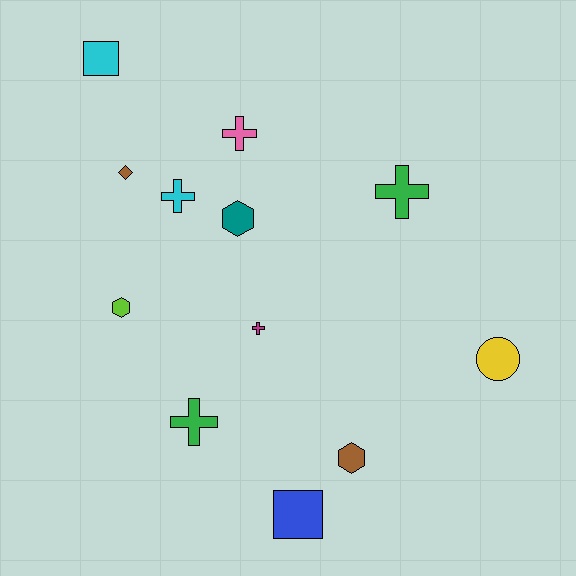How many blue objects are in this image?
There is 1 blue object.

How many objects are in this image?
There are 12 objects.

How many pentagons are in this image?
There are no pentagons.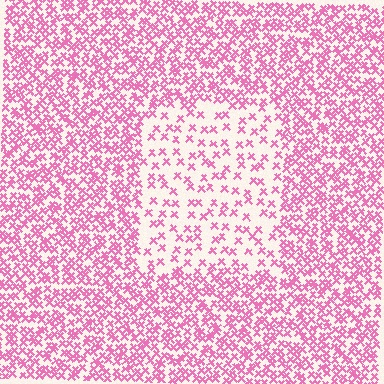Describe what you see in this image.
The image contains small pink elements arranged at two different densities. A rectangle-shaped region is visible where the elements are less densely packed than the surrounding area.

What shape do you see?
I see a rectangle.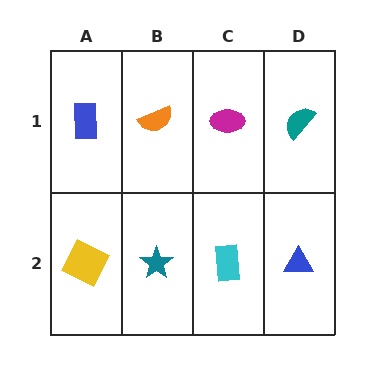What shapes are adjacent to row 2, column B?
An orange semicircle (row 1, column B), a yellow square (row 2, column A), a cyan rectangle (row 2, column C).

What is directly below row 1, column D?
A blue triangle.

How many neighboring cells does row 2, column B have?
3.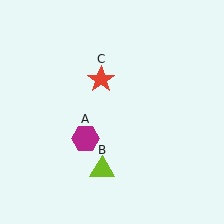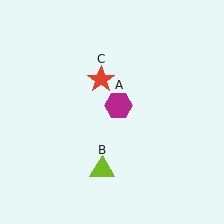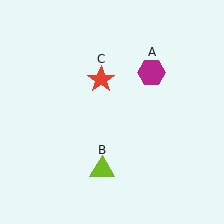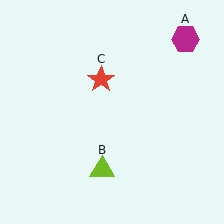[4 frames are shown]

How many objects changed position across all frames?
1 object changed position: magenta hexagon (object A).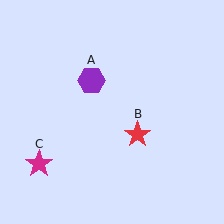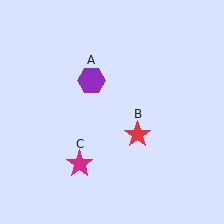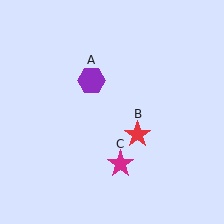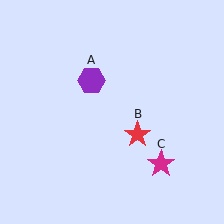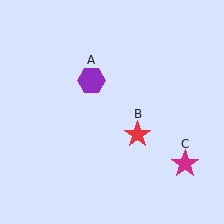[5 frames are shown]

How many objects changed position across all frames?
1 object changed position: magenta star (object C).